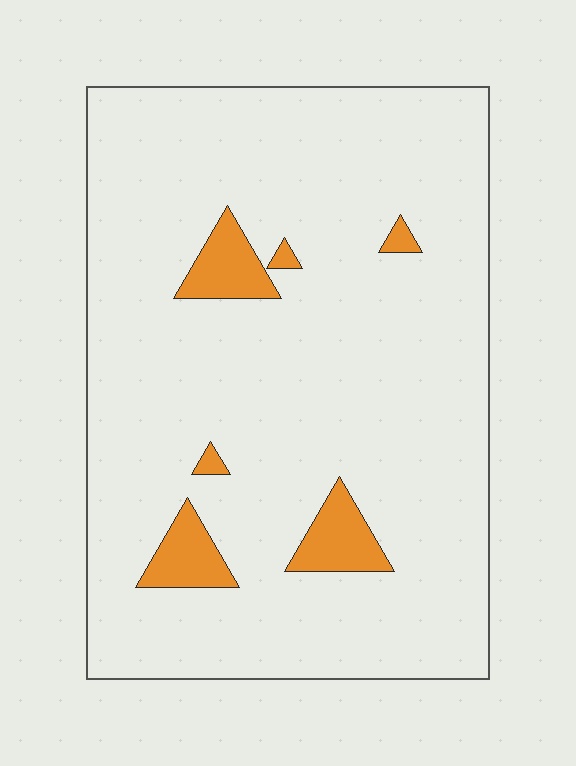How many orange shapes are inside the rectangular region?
6.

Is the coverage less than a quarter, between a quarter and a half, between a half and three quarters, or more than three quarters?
Less than a quarter.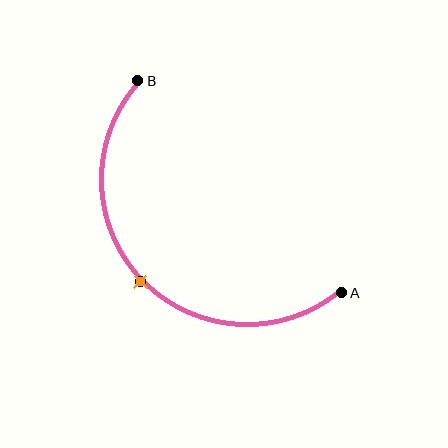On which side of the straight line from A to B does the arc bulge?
The arc bulges below and to the left of the straight line connecting A and B.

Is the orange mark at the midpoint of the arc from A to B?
Yes. The orange mark lies on the arc at equal arc-length from both A and B — it is the arc midpoint.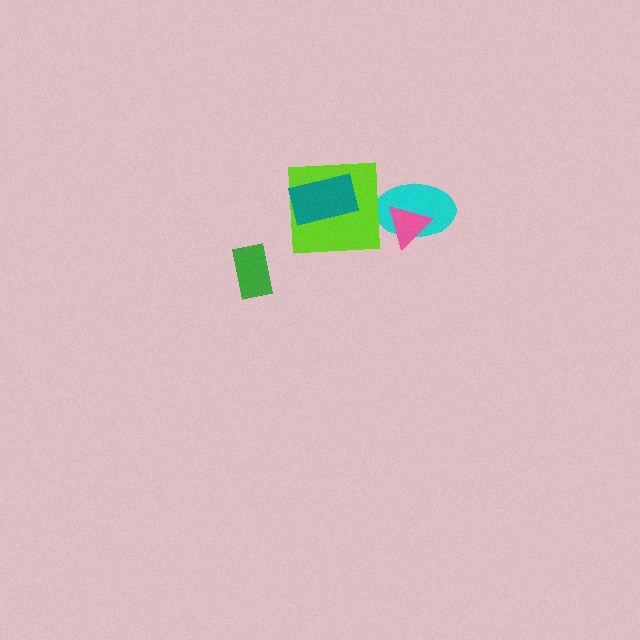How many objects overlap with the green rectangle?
0 objects overlap with the green rectangle.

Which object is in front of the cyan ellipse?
The pink triangle is in front of the cyan ellipse.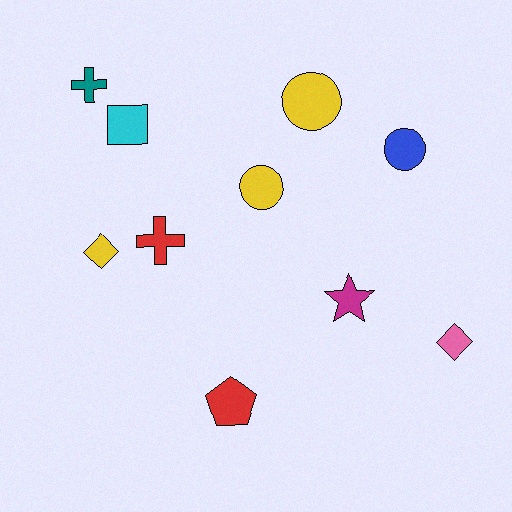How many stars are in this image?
There is 1 star.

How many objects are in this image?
There are 10 objects.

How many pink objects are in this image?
There is 1 pink object.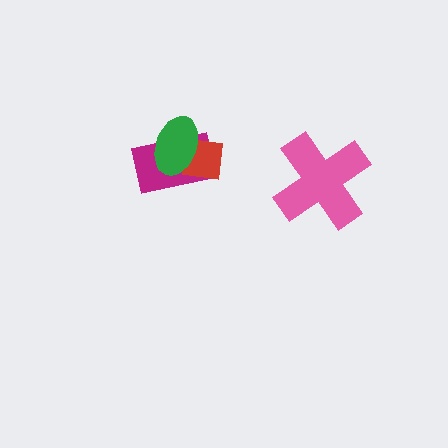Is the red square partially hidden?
Yes, it is partially covered by another shape.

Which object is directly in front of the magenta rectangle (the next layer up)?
The red square is directly in front of the magenta rectangle.